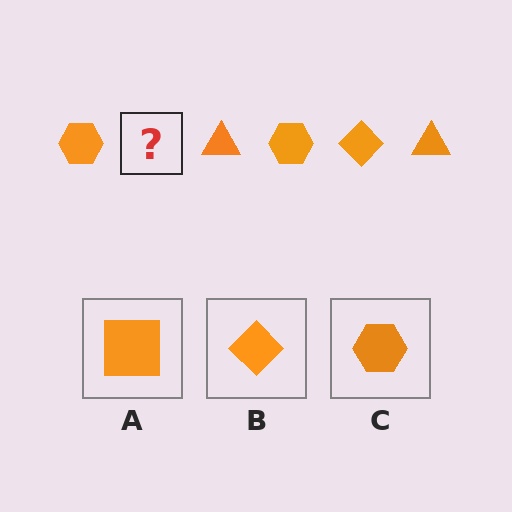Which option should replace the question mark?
Option B.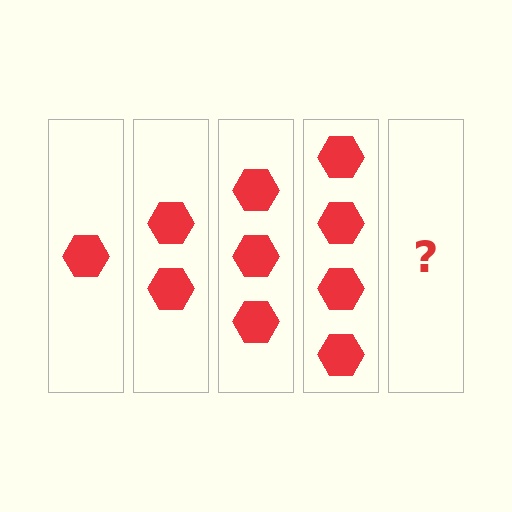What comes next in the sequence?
The next element should be 5 hexagons.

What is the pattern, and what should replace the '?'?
The pattern is that each step adds one more hexagon. The '?' should be 5 hexagons.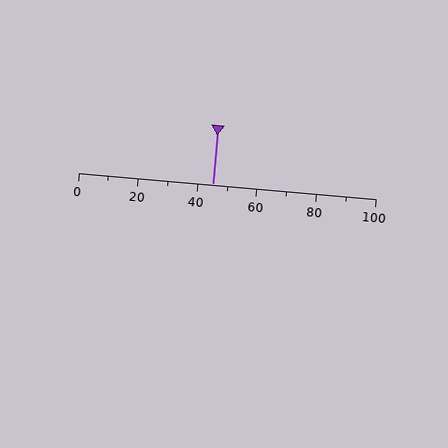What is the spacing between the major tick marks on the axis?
The major ticks are spaced 20 apart.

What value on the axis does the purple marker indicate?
The marker indicates approximately 45.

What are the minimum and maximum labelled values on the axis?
The axis runs from 0 to 100.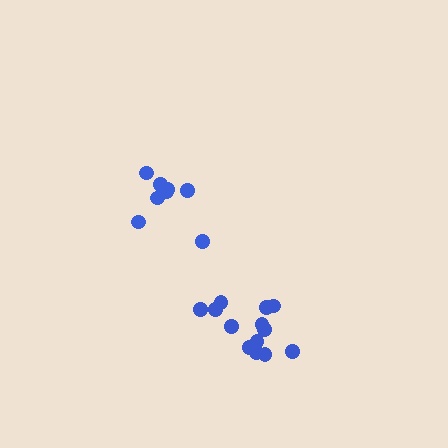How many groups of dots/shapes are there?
There are 2 groups.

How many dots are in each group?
Group 1: 13 dots, Group 2: 8 dots (21 total).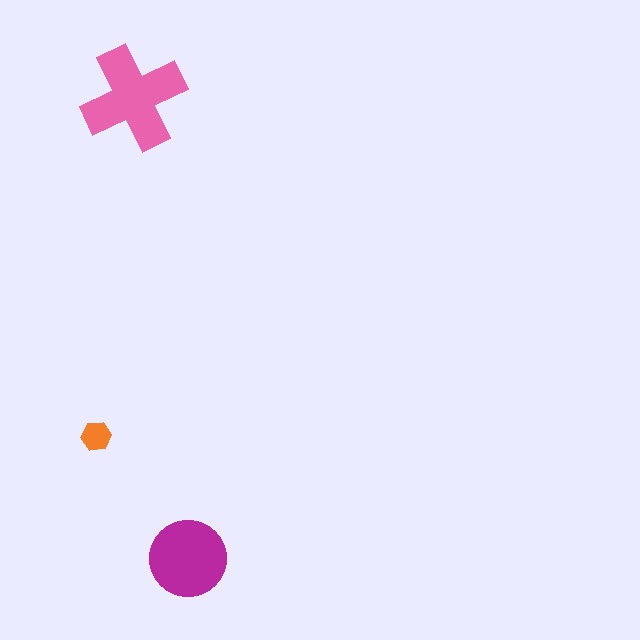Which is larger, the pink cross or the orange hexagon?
The pink cross.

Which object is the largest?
The pink cross.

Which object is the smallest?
The orange hexagon.